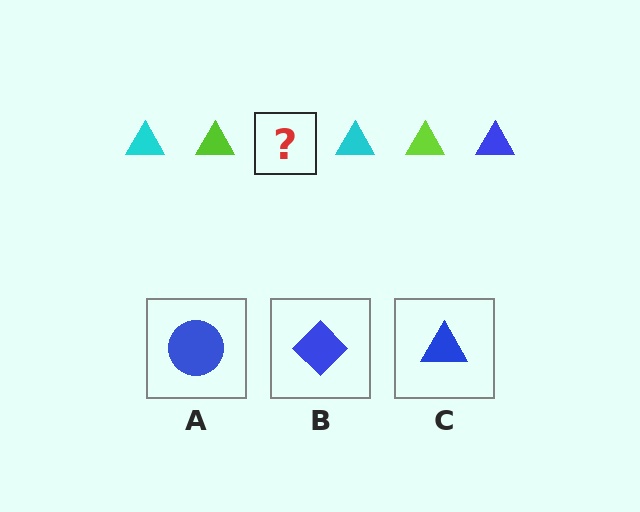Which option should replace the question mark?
Option C.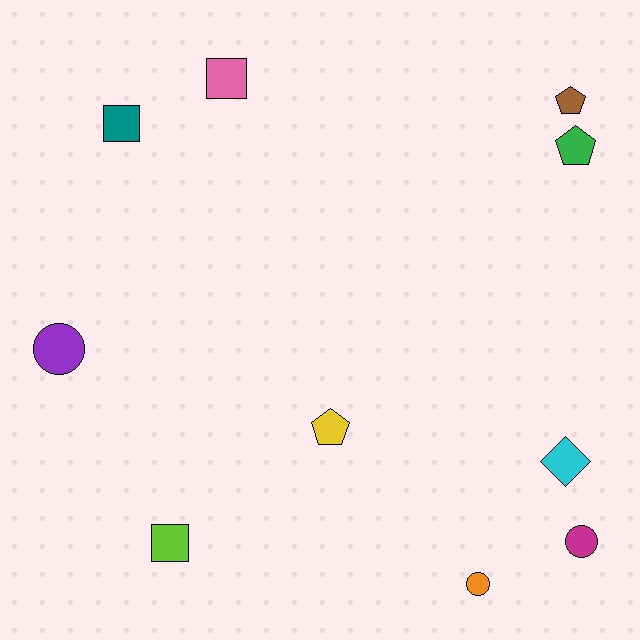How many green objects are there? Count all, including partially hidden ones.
There is 1 green object.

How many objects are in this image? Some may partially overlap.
There are 10 objects.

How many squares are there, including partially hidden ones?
There are 3 squares.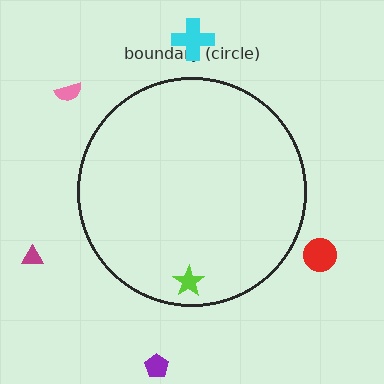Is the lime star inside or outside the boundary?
Inside.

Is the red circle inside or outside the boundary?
Outside.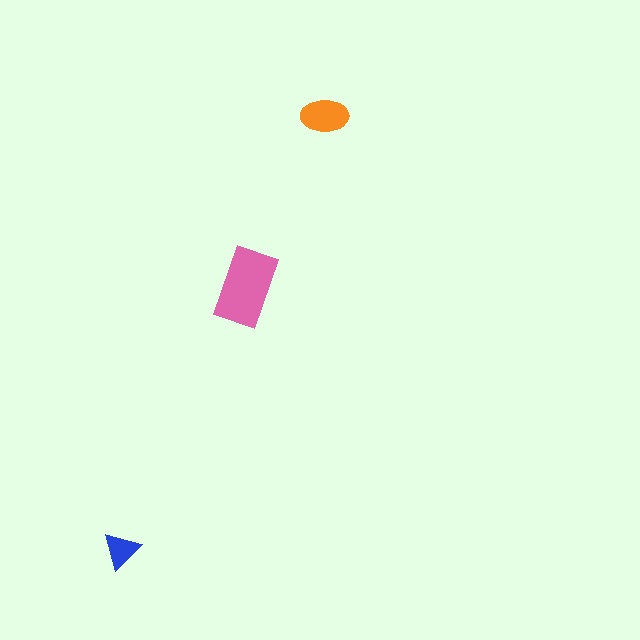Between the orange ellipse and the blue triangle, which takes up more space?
The orange ellipse.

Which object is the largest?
The pink rectangle.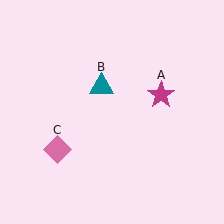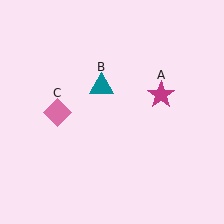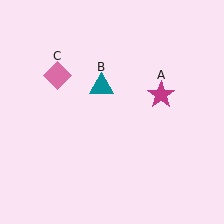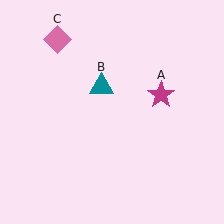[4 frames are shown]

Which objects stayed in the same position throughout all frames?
Magenta star (object A) and teal triangle (object B) remained stationary.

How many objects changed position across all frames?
1 object changed position: pink diamond (object C).